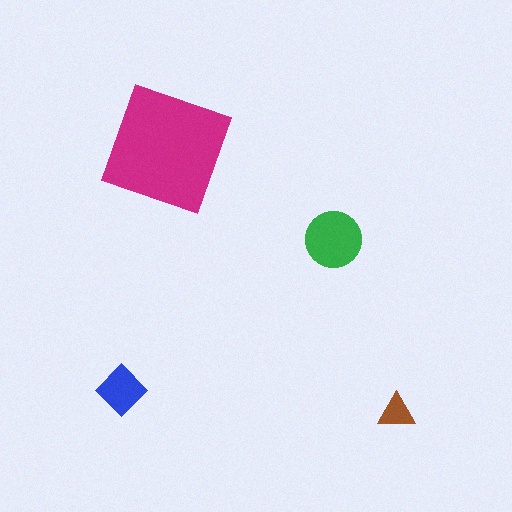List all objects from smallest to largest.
The brown triangle, the blue diamond, the green circle, the magenta square.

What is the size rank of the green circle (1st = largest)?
2nd.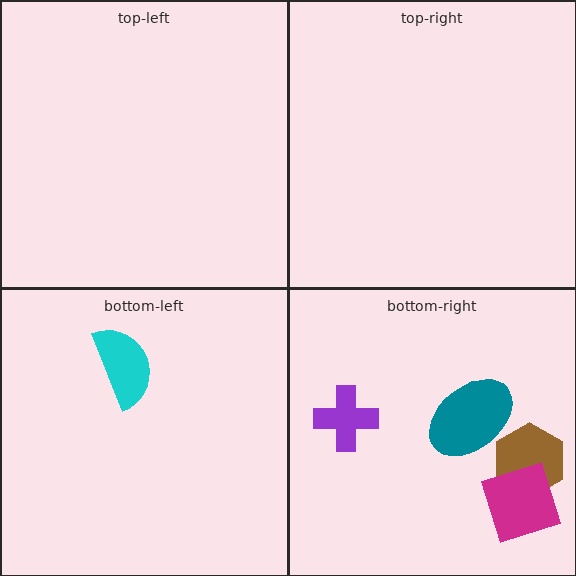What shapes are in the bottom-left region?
The cyan semicircle.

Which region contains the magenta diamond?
The bottom-right region.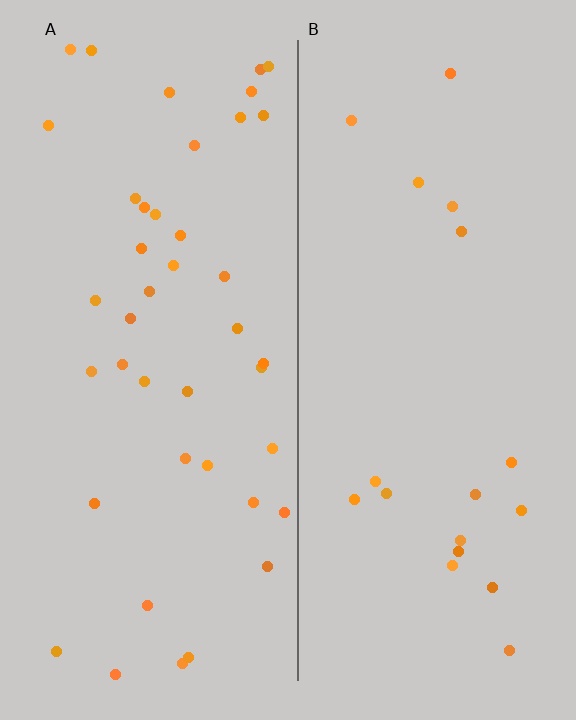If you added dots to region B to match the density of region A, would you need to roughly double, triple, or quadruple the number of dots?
Approximately double.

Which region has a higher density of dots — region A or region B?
A (the left).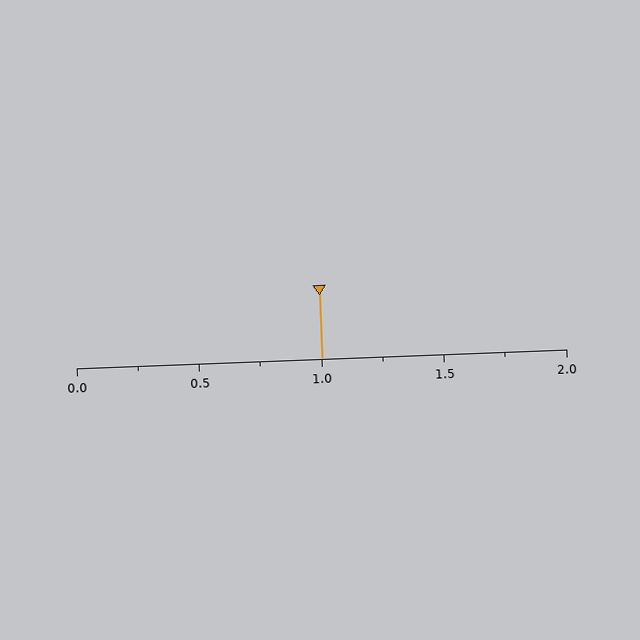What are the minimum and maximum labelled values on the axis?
The axis runs from 0.0 to 2.0.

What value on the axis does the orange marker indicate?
The marker indicates approximately 1.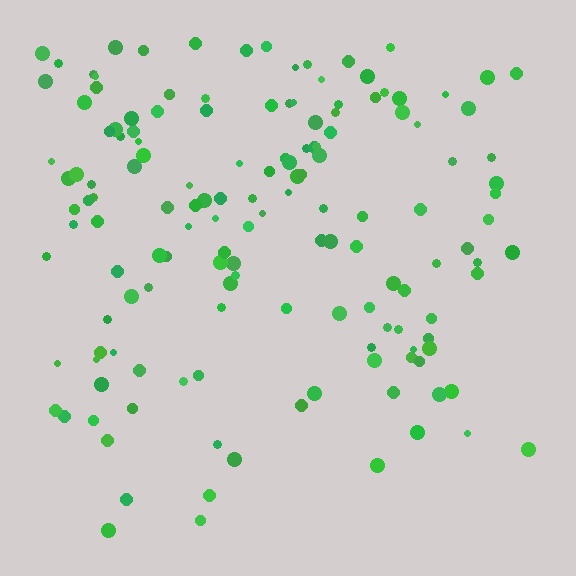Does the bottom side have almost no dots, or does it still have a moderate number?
Still a moderate number, just noticeably fewer than the top.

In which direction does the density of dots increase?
From bottom to top, with the top side densest.